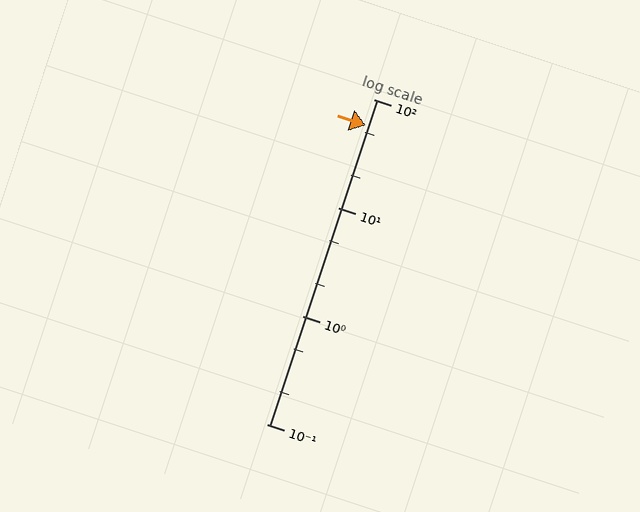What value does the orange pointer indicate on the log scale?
The pointer indicates approximately 57.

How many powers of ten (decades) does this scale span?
The scale spans 3 decades, from 0.1 to 100.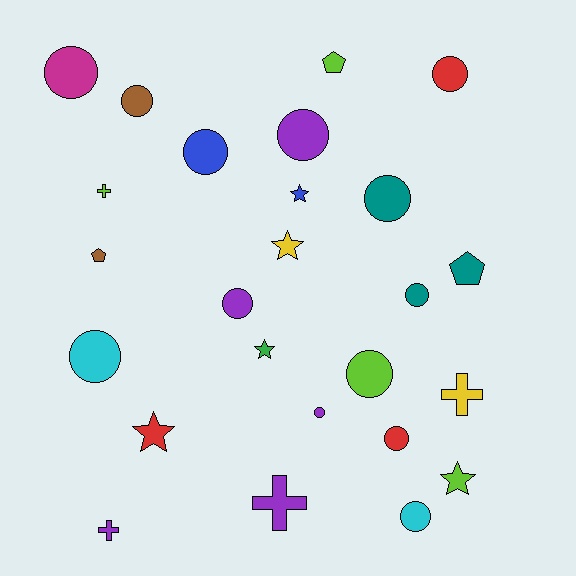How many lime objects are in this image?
There are 4 lime objects.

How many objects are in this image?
There are 25 objects.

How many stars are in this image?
There are 5 stars.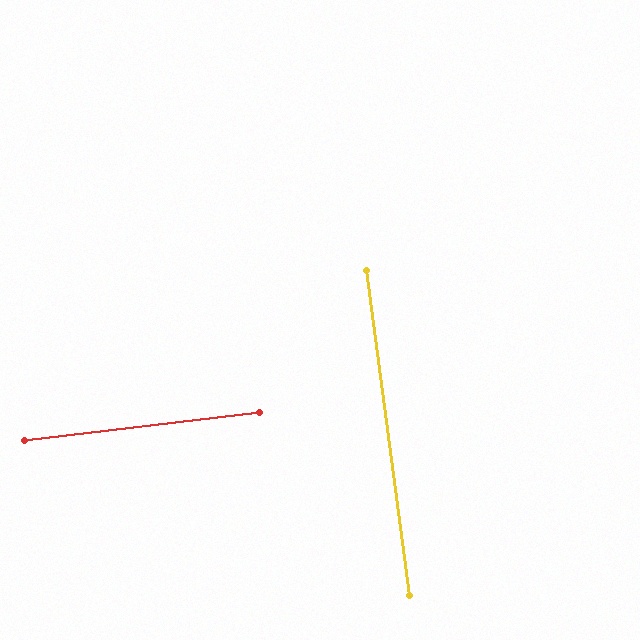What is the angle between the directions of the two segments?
Approximately 89 degrees.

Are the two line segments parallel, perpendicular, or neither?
Perpendicular — they meet at approximately 89°.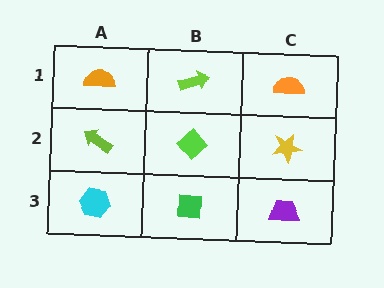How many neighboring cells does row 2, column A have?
3.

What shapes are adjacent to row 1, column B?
A lime diamond (row 2, column B), an orange semicircle (row 1, column A), an orange semicircle (row 1, column C).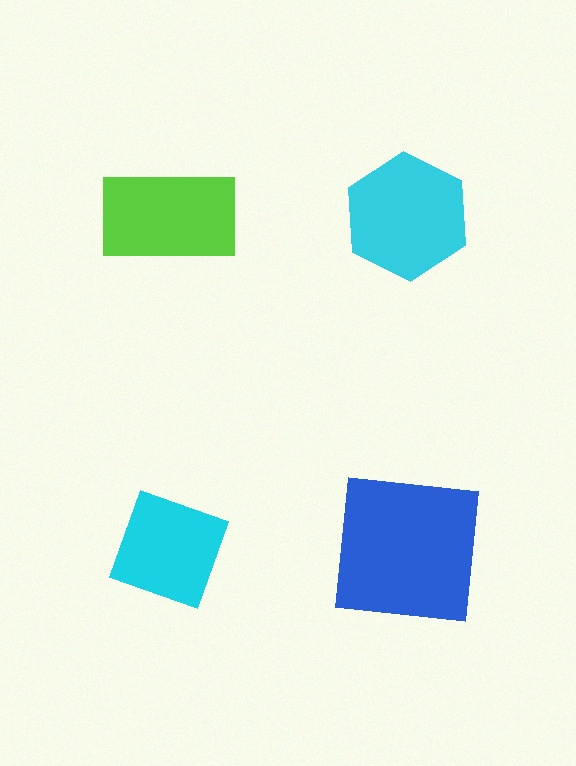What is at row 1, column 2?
A cyan hexagon.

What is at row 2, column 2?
A blue square.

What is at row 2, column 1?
A cyan diamond.